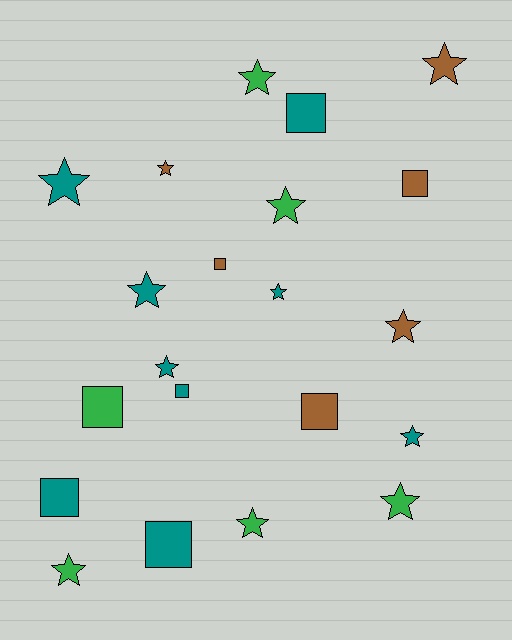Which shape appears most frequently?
Star, with 13 objects.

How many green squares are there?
There is 1 green square.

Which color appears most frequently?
Teal, with 9 objects.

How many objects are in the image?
There are 21 objects.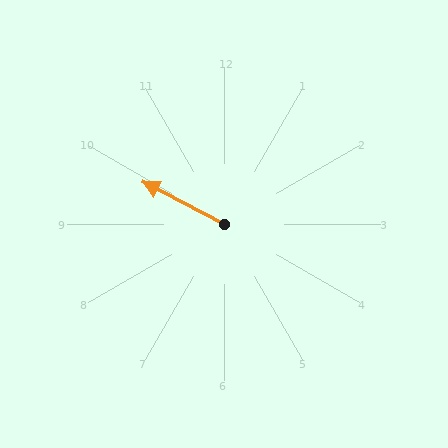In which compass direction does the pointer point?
Northwest.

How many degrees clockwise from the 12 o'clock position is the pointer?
Approximately 298 degrees.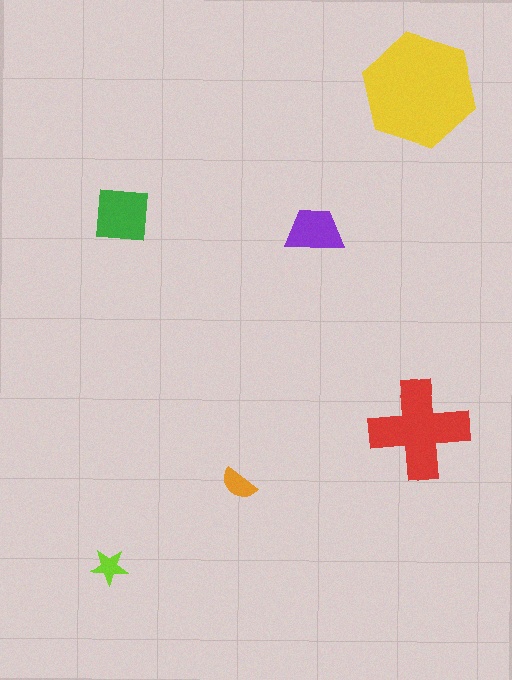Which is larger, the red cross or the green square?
The red cross.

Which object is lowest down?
The lime star is bottommost.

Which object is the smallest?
The lime star.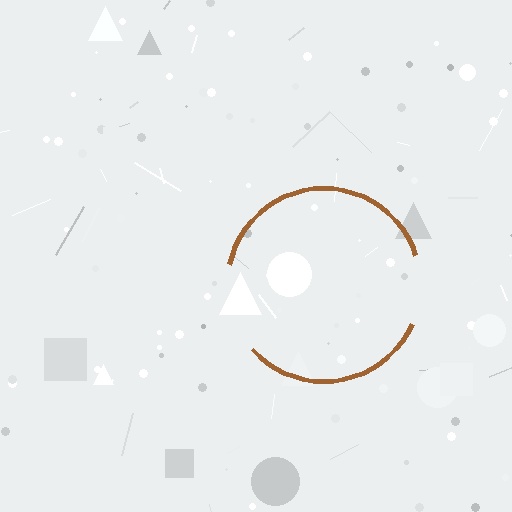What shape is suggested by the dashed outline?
The dashed outline suggests a circle.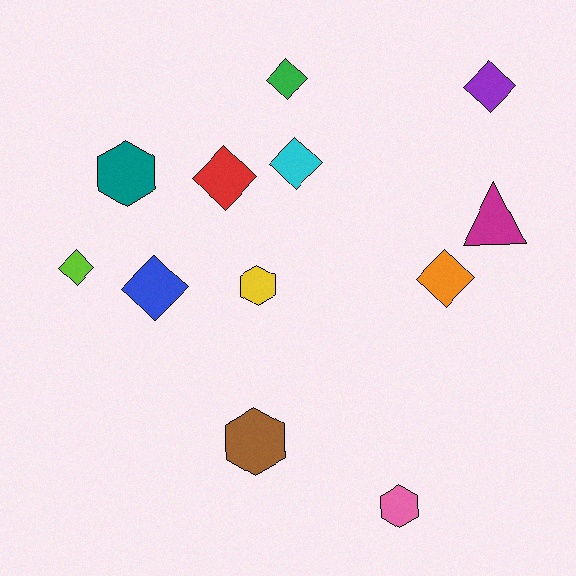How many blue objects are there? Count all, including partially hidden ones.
There is 1 blue object.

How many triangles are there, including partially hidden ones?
There is 1 triangle.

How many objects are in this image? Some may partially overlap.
There are 12 objects.